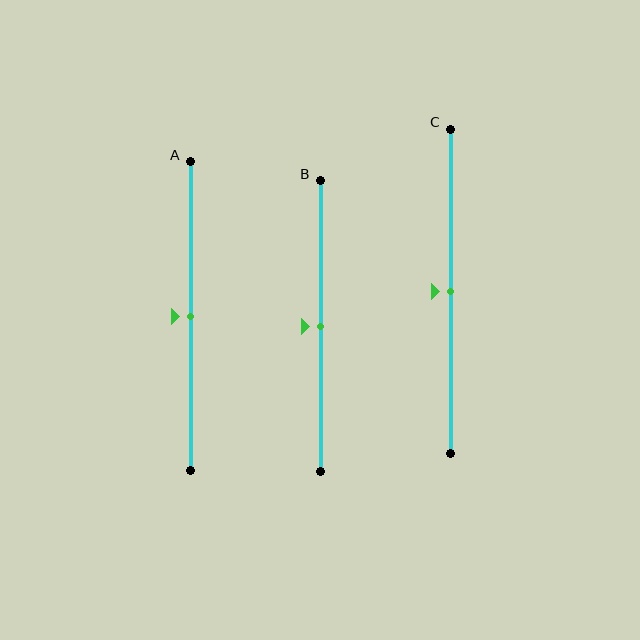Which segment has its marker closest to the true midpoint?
Segment A has its marker closest to the true midpoint.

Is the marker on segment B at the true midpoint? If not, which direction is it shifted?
Yes, the marker on segment B is at the true midpoint.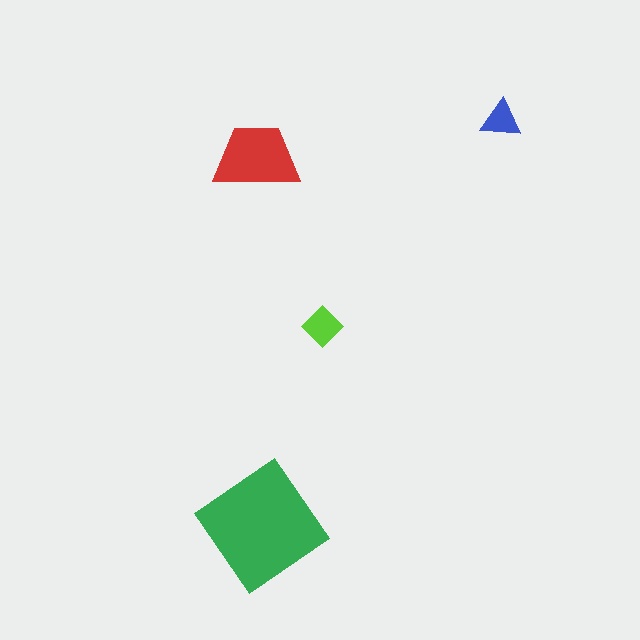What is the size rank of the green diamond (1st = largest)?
1st.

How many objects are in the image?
There are 4 objects in the image.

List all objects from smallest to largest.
The blue triangle, the lime diamond, the red trapezoid, the green diamond.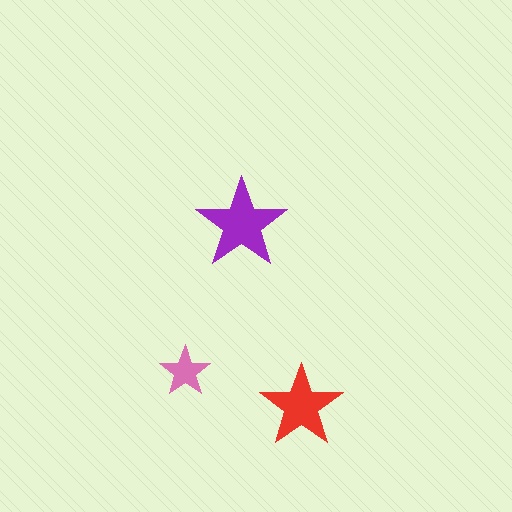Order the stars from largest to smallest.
the purple one, the red one, the pink one.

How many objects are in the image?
There are 3 objects in the image.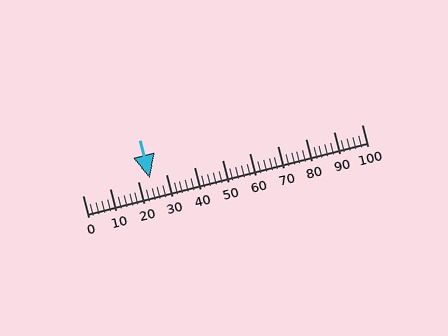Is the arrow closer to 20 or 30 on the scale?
The arrow is closer to 20.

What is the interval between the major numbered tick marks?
The major tick marks are spaced 10 units apart.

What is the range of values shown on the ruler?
The ruler shows values from 0 to 100.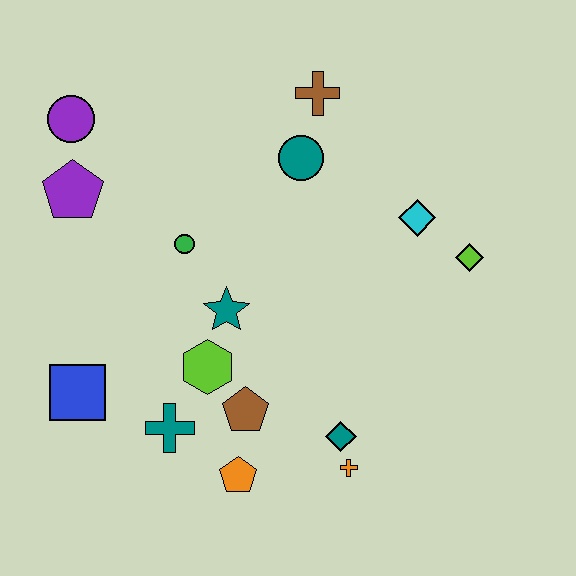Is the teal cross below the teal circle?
Yes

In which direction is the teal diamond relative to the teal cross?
The teal diamond is to the right of the teal cross.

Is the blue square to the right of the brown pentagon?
No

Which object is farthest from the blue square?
The lime diamond is farthest from the blue square.